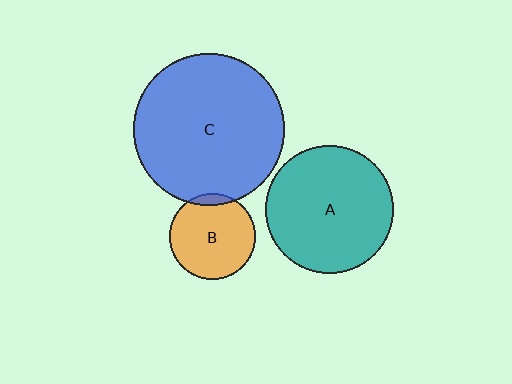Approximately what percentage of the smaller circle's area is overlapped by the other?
Approximately 5%.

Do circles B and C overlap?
Yes.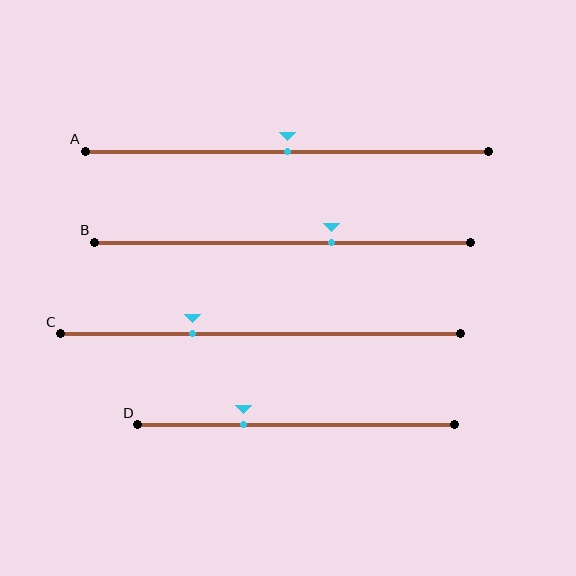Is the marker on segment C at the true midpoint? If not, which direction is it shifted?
No, the marker on segment C is shifted to the left by about 17% of the segment length.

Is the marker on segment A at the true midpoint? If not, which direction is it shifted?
Yes, the marker on segment A is at the true midpoint.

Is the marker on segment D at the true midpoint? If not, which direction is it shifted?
No, the marker on segment D is shifted to the left by about 17% of the segment length.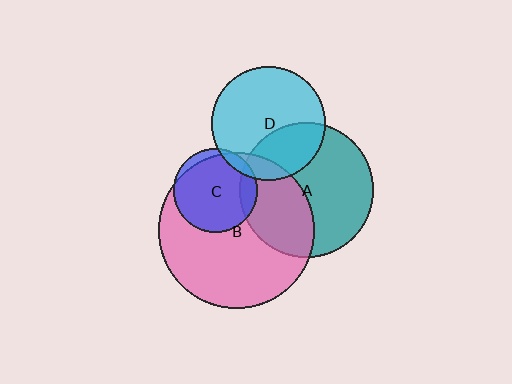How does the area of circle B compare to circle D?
Approximately 1.9 times.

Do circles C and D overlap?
Yes.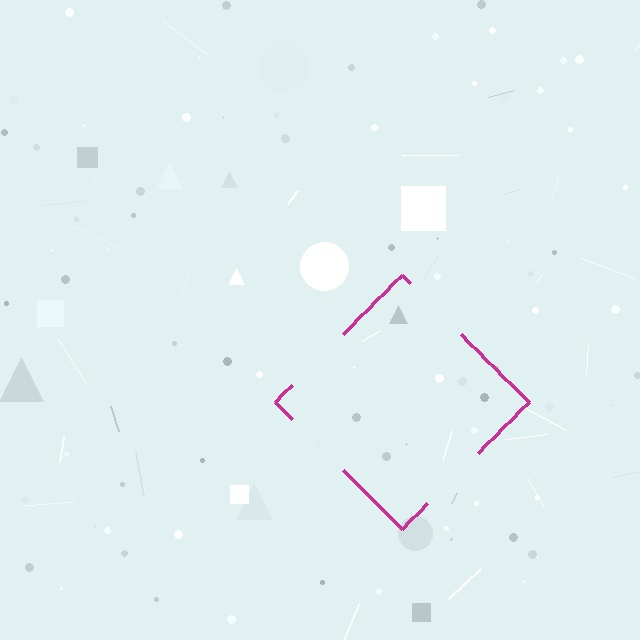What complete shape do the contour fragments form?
The contour fragments form a diamond.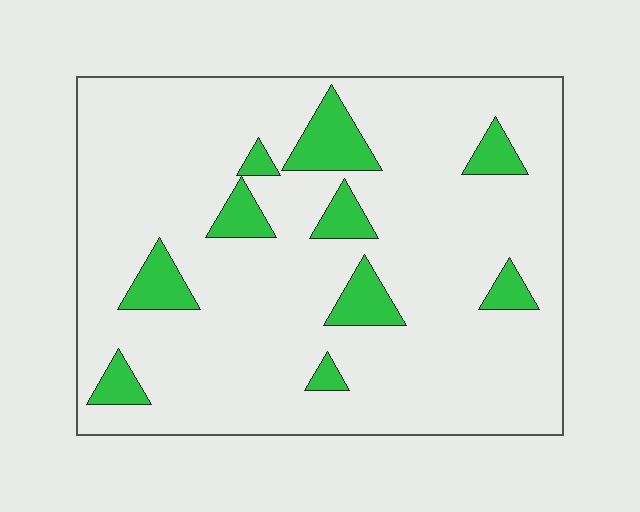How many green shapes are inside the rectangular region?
10.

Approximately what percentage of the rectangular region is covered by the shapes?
Approximately 15%.